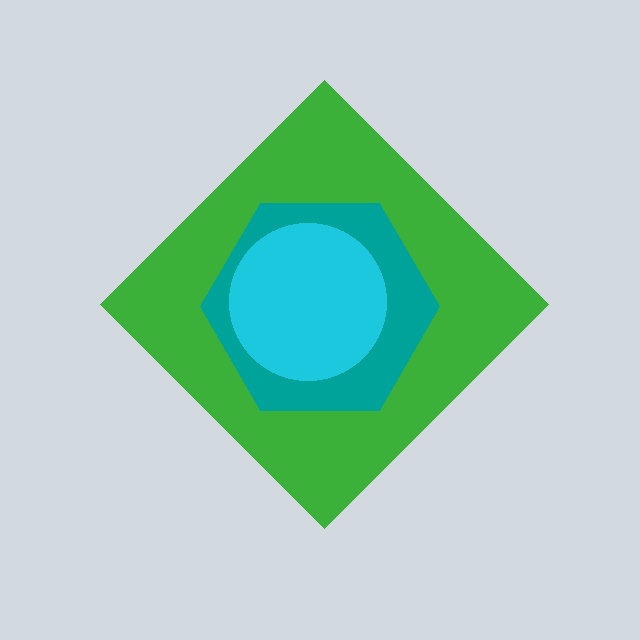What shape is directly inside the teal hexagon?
The cyan circle.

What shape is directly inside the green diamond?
The teal hexagon.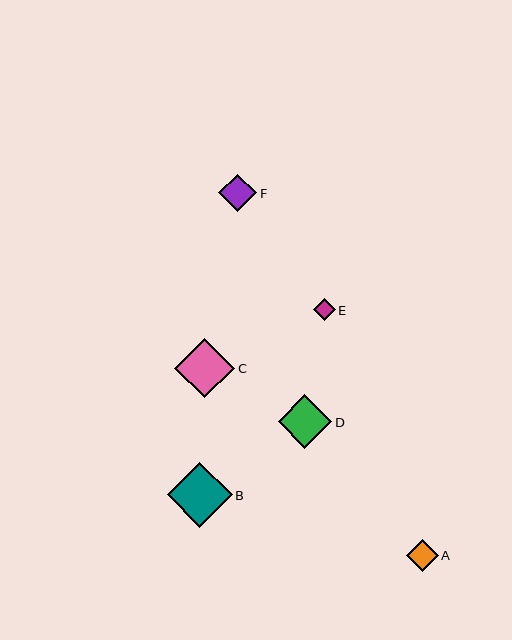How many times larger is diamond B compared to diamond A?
Diamond B is approximately 2.1 times the size of diamond A.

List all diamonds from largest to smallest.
From largest to smallest: B, C, D, F, A, E.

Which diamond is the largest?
Diamond B is the largest with a size of approximately 65 pixels.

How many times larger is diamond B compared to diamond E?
Diamond B is approximately 2.9 times the size of diamond E.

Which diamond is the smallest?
Diamond E is the smallest with a size of approximately 22 pixels.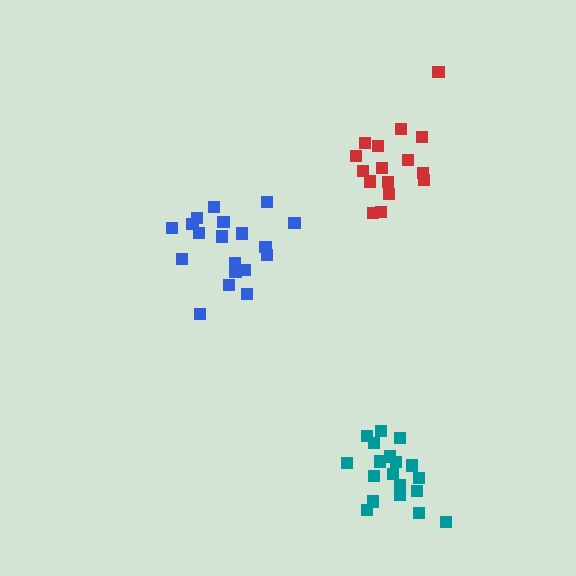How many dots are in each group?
Group 1: 16 dots, Group 2: 19 dots, Group 3: 19 dots (54 total).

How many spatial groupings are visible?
There are 3 spatial groupings.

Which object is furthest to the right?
The red cluster is rightmost.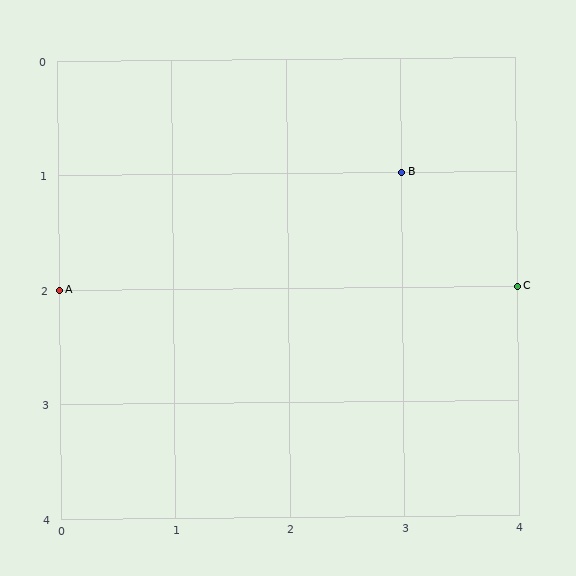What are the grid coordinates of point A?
Point A is at grid coordinates (0, 2).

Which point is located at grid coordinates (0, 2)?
Point A is at (0, 2).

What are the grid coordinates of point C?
Point C is at grid coordinates (4, 2).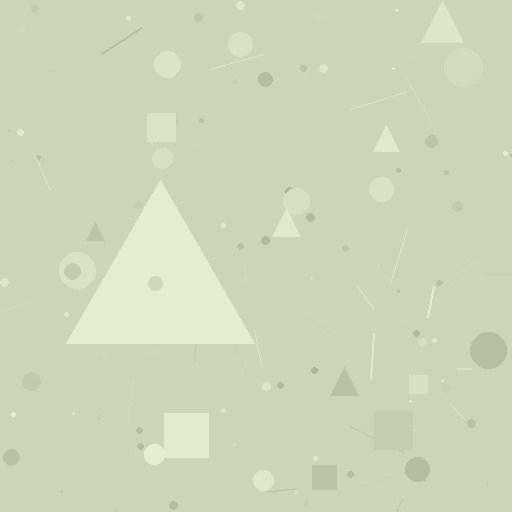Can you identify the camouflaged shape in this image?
The camouflaged shape is a triangle.